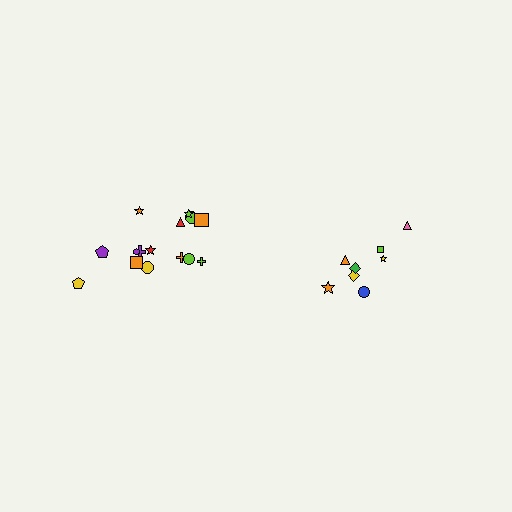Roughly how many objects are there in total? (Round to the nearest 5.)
Roughly 25 objects in total.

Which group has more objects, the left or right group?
The left group.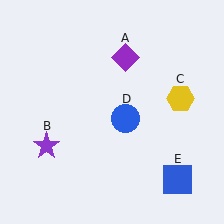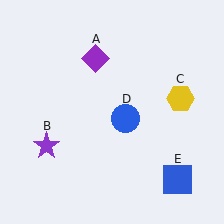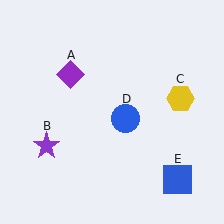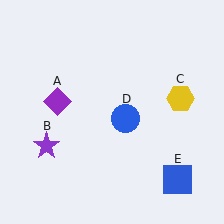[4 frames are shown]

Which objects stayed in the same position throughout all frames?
Purple star (object B) and yellow hexagon (object C) and blue circle (object D) and blue square (object E) remained stationary.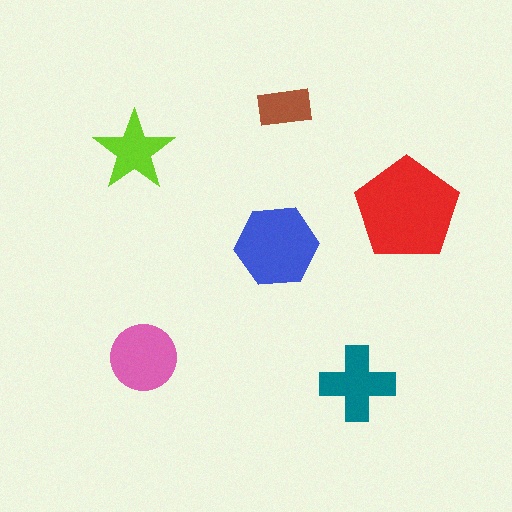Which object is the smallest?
The brown rectangle.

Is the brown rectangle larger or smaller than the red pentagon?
Smaller.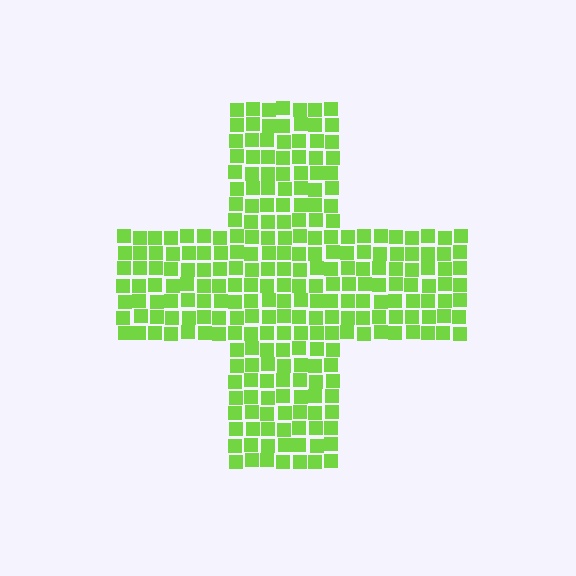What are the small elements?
The small elements are squares.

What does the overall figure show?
The overall figure shows a cross.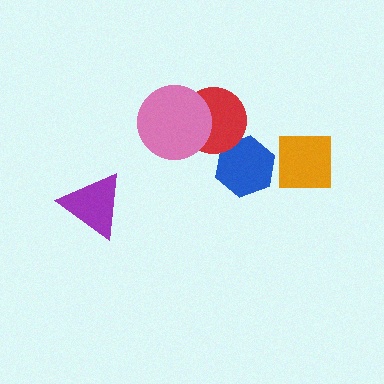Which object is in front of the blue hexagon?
The red circle is in front of the blue hexagon.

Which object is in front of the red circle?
The pink circle is in front of the red circle.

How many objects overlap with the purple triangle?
0 objects overlap with the purple triangle.